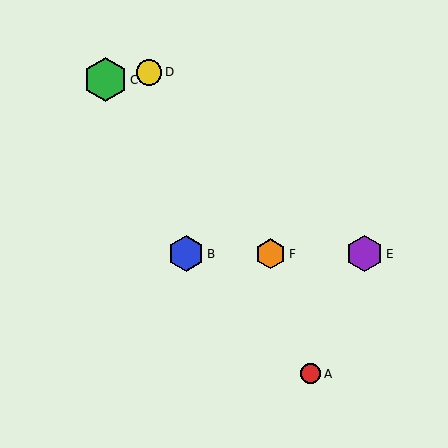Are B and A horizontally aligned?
No, B is at y≈254 and A is at y≈374.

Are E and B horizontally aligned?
Yes, both are at y≈254.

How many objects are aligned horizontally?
3 objects (B, E, F) are aligned horizontally.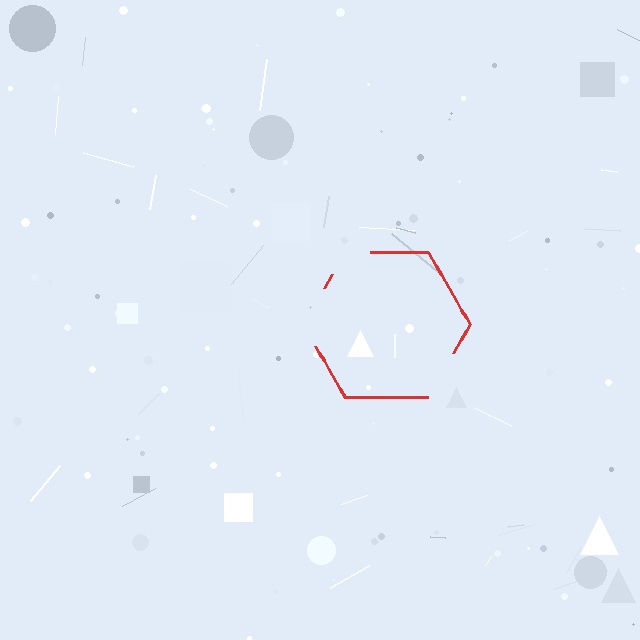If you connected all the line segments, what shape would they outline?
They would outline a hexagon.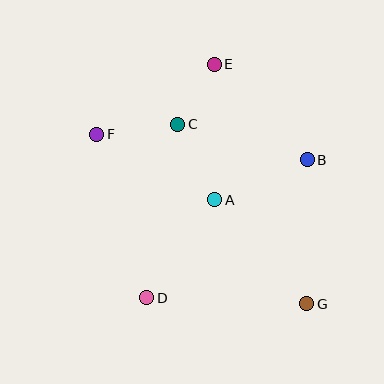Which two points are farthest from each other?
Points F and G are farthest from each other.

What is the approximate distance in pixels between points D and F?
The distance between D and F is approximately 171 pixels.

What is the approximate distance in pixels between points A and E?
The distance between A and E is approximately 136 pixels.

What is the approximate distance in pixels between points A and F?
The distance between A and F is approximately 135 pixels.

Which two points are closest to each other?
Points C and E are closest to each other.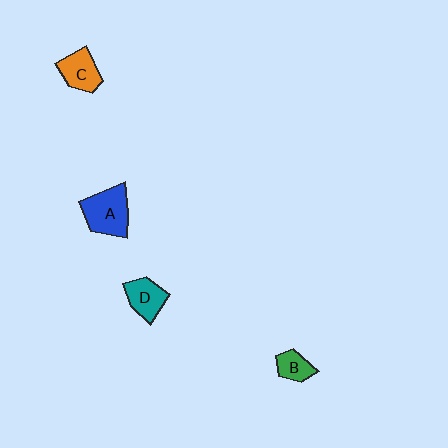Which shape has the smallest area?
Shape B (green).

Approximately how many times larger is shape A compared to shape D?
Approximately 1.5 times.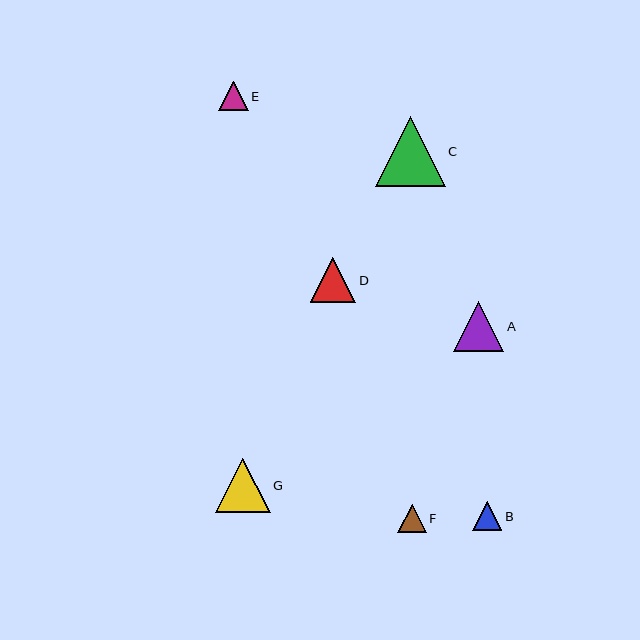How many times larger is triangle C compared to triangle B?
Triangle C is approximately 2.4 times the size of triangle B.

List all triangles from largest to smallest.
From largest to smallest: C, G, A, D, E, B, F.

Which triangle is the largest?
Triangle C is the largest with a size of approximately 70 pixels.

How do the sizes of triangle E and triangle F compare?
Triangle E and triangle F are approximately the same size.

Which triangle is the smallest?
Triangle F is the smallest with a size of approximately 28 pixels.